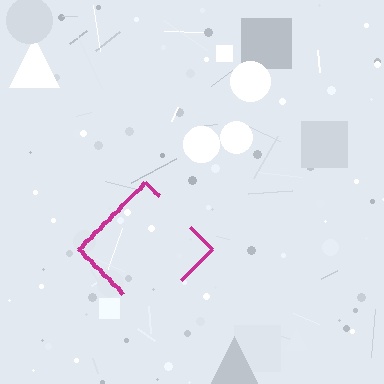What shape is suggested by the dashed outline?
The dashed outline suggests a diamond.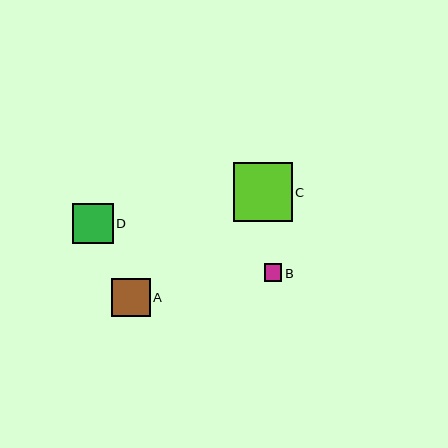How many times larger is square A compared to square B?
Square A is approximately 2.3 times the size of square B.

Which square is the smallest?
Square B is the smallest with a size of approximately 17 pixels.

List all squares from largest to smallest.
From largest to smallest: C, D, A, B.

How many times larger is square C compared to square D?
Square C is approximately 1.5 times the size of square D.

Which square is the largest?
Square C is the largest with a size of approximately 59 pixels.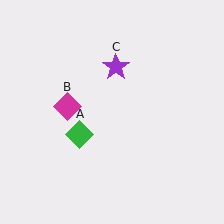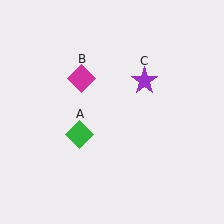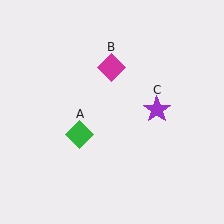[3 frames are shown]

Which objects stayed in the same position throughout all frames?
Green diamond (object A) remained stationary.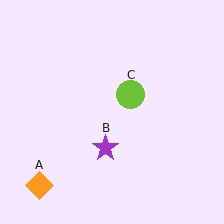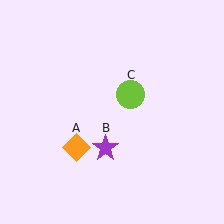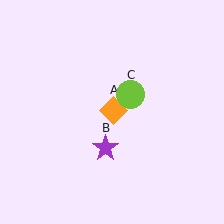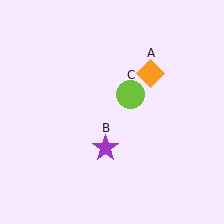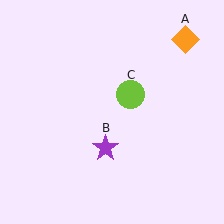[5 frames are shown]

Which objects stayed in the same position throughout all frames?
Purple star (object B) and lime circle (object C) remained stationary.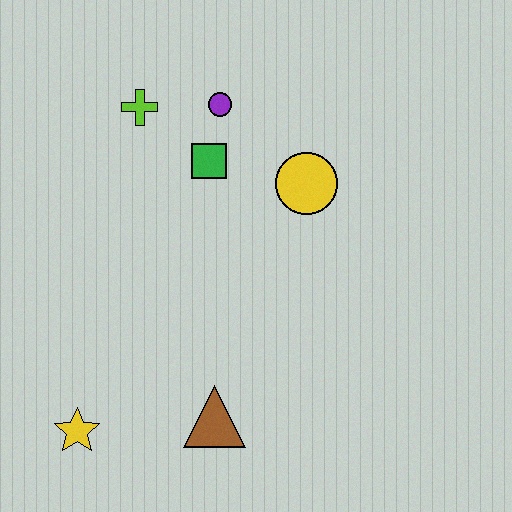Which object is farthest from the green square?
The yellow star is farthest from the green square.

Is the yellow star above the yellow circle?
No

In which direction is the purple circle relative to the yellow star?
The purple circle is above the yellow star.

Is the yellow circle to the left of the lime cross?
No